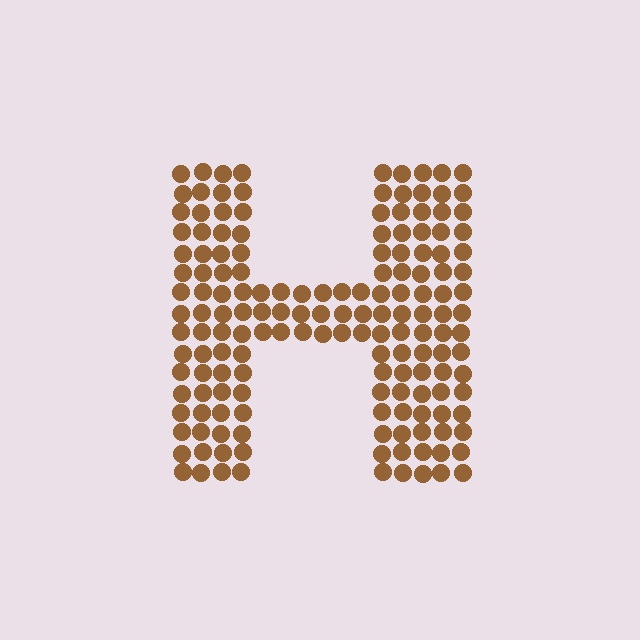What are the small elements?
The small elements are circles.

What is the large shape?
The large shape is the letter H.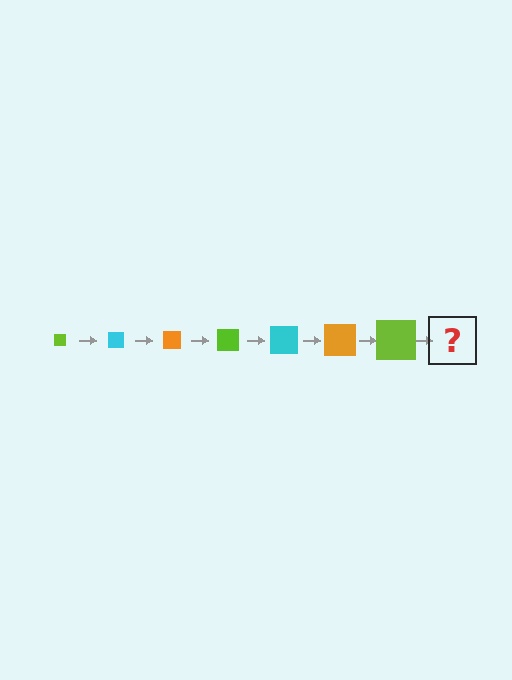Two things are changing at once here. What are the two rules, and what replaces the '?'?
The two rules are that the square grows larger each step and the color cycles through lime, cyan, and orange. The '?' should be a cyan square, larger than the previous one.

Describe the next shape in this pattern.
It should be a cyan square, larger than the previous one.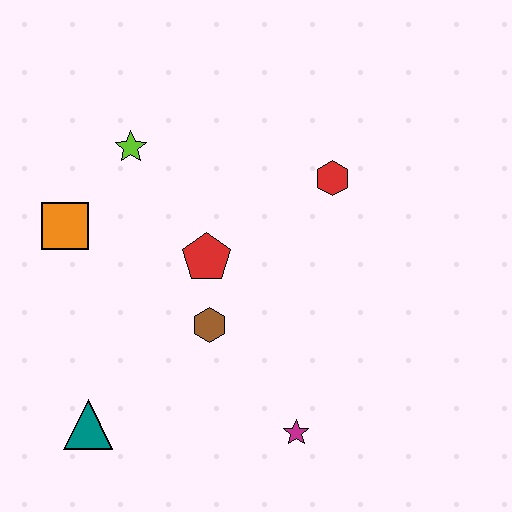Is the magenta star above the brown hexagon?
No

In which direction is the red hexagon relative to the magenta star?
The red hexagon is above the magenta star.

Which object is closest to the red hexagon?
The red pentagon is closest to the red hexagon.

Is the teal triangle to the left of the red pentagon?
Yes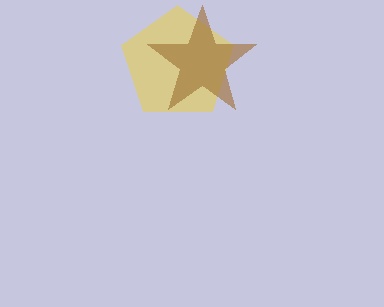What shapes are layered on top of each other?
The layered shapes are: a yellow pentagon, a brown star.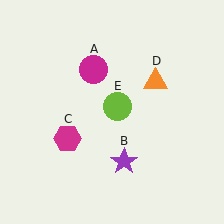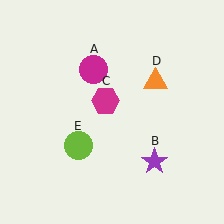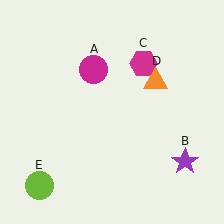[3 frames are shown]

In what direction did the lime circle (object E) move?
The lime circle (object E) moved down and to the left.